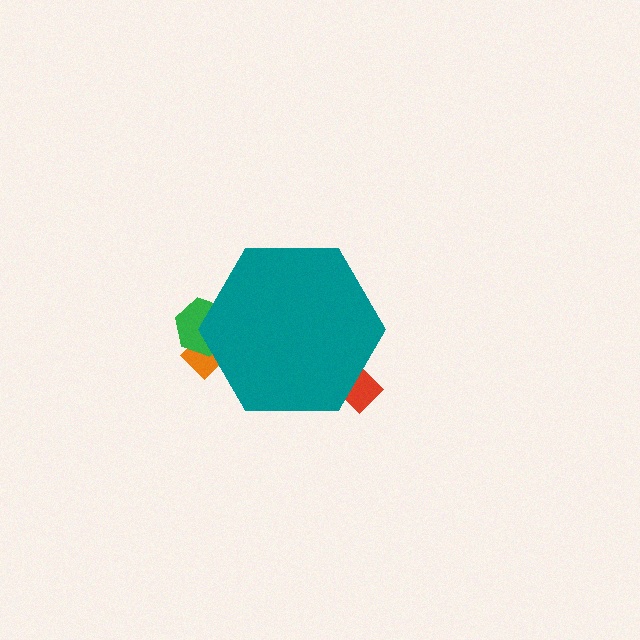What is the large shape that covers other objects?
A teal hexagon.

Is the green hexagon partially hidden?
Yes, the green hexagon is partially hidden behind the teal hexagon.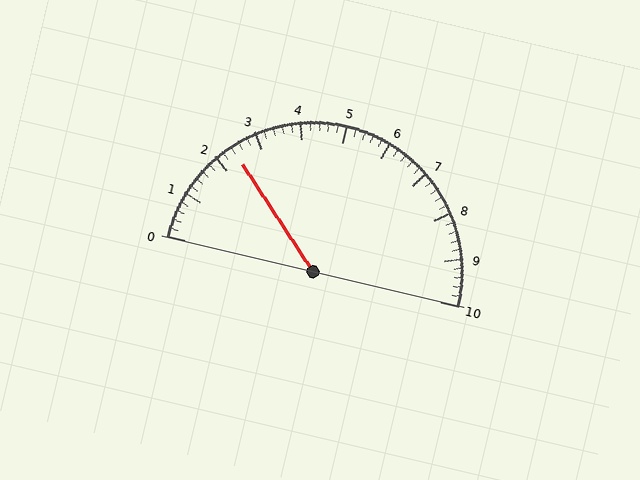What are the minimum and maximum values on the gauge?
The gauge ranges from 0 to 10.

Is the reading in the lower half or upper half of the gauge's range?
The reading is in the lower half of the range (0 to 10).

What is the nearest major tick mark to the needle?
The nearest major tick mark is 2.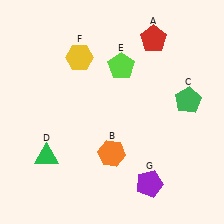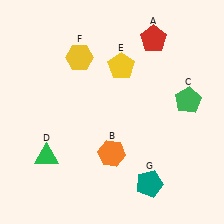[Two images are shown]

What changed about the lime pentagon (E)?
In Image 1, E is lime. In Image 2, it changed to yellow.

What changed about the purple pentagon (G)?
In Image 1, G is purple. In Image 2, it changed to teal.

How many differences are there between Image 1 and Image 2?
There are 2 differences between the two images.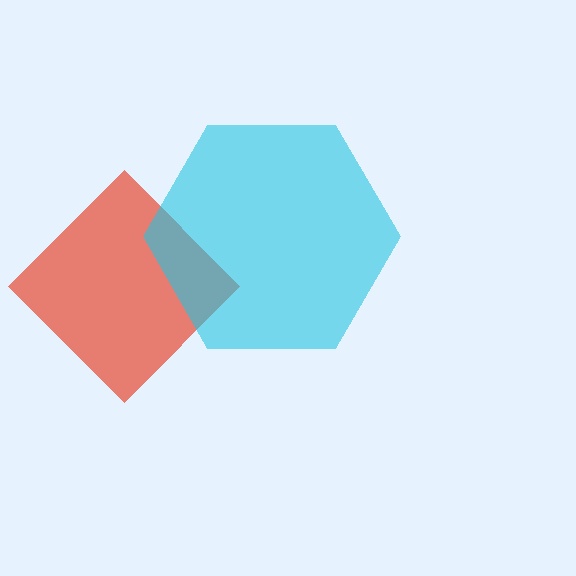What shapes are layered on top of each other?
The layered shapes are: a red diamond, a cyan hexagon.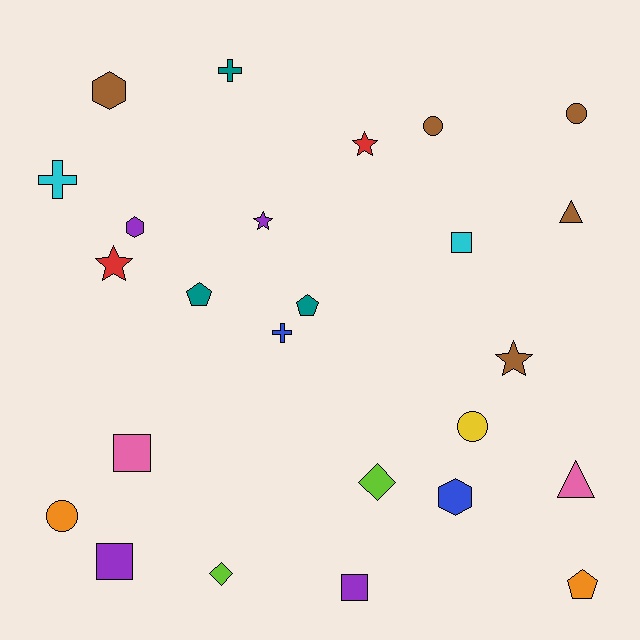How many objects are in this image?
There are 25 objects.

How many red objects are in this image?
There are 2 red objects.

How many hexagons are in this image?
There are 3 hexagons.